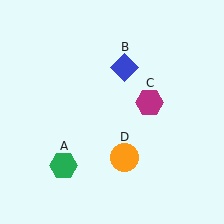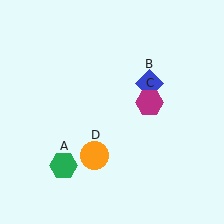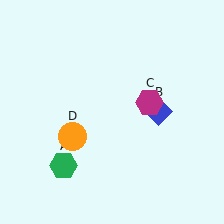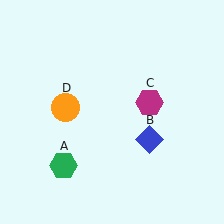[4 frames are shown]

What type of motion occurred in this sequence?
The blue diamond (object B), orange circle (object D) rotated clockwise around the center of the scene.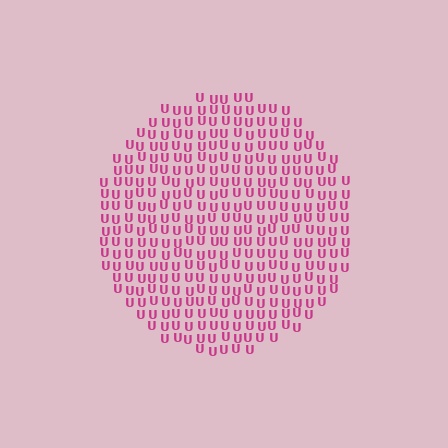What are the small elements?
The small elements are letter U's.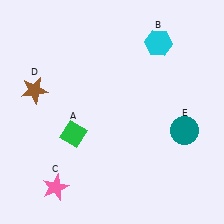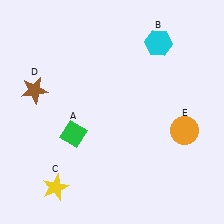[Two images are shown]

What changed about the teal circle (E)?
In Image 1, E is teal. In Image 2, it changed to orange.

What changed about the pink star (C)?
In Image 1, C is pink. In Image 2, it changed to yellow.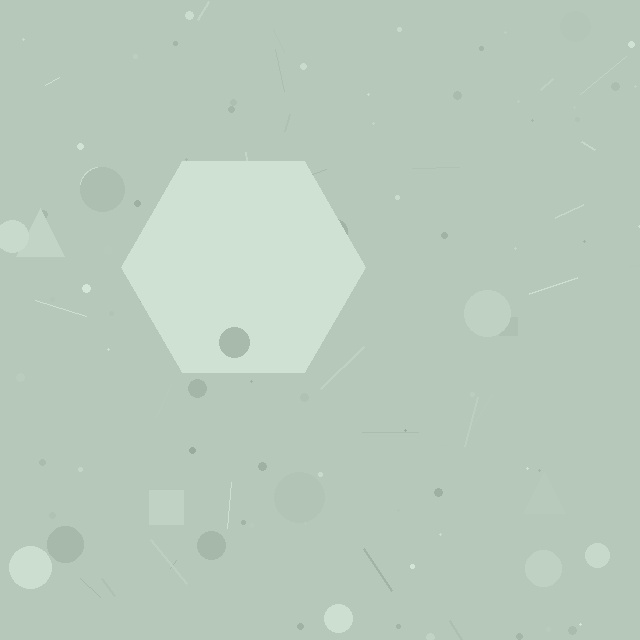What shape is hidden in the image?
A hexagon is hidden in the image.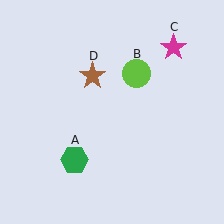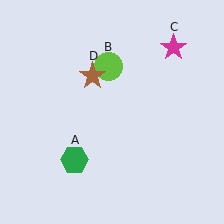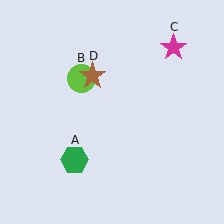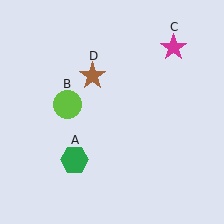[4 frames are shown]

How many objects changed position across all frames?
1 object changed position: lime circle (object B).